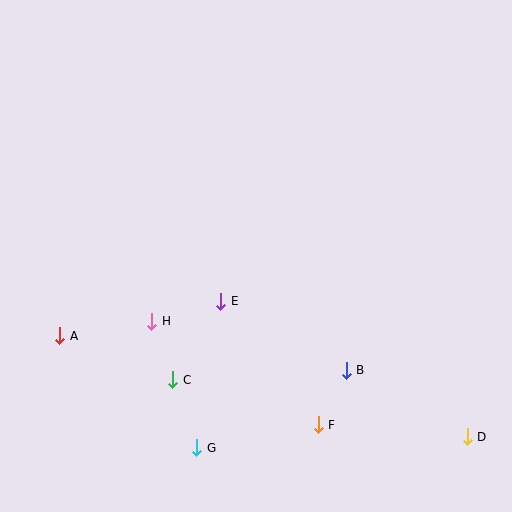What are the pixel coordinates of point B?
Point B is at (346, 370).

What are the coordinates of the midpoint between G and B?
The midpoint between G and B is at (272, 409).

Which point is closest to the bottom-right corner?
Point D is closest to the bottom-right corner.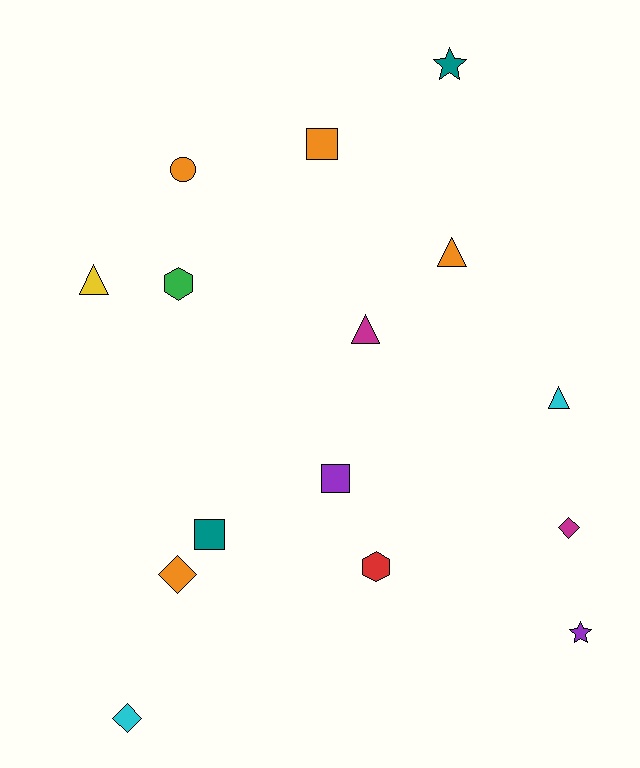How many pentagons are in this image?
There are no pentagons.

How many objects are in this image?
There are 15 objects.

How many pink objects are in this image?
There are no pink objects.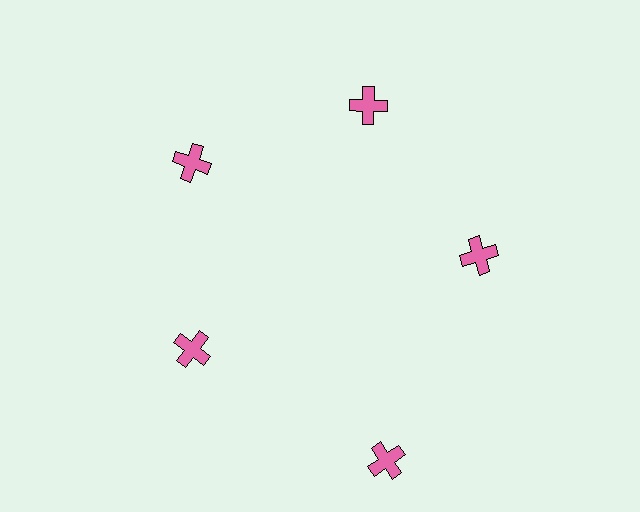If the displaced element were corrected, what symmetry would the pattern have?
It would have 5-fold rotational symmetry — the pattern would map onto itself every 72 degrees.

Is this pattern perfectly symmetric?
No. The 5 pink crosses are arranged in a ring, but one element near the 5 o'clock position is pushed outward from the center, breaking the 5-fold rotational symmetry.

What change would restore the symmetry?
The symmetry would be restored by moving it inward, back onto the ring so that all 5 crosses sit at equal angles and equal distance from the center.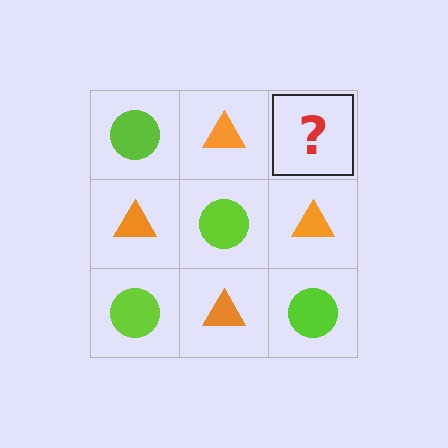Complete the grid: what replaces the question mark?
The question mark should be replaced with a lime circle.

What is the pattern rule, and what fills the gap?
The rule is that it alternates lime circle and orange triangle in a checkerboard pattern. The gap should be filled with a lime circle.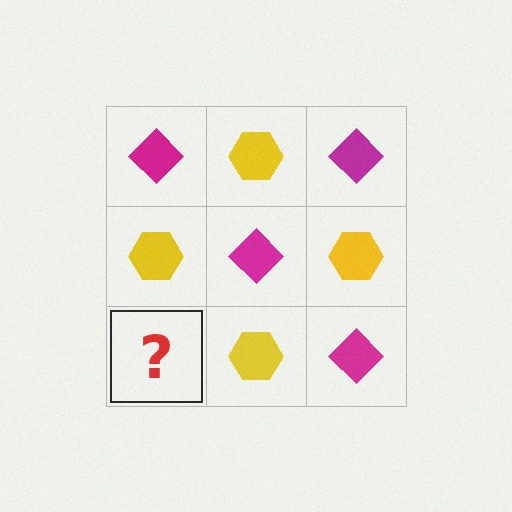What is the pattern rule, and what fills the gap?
The rule is that it alternates magenta diamond and yellow hexagon in a checkerboard pattern. The gap should be filled with a magenta diamond.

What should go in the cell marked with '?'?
The missing cell should contain a magenta diamond.